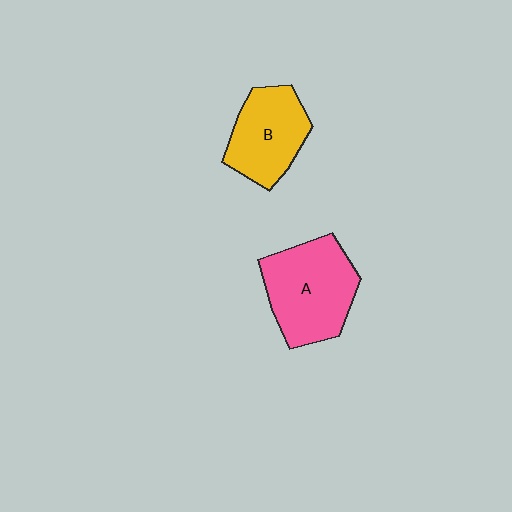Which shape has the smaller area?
Shape B (yellow).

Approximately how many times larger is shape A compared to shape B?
Approximately 1.3 times.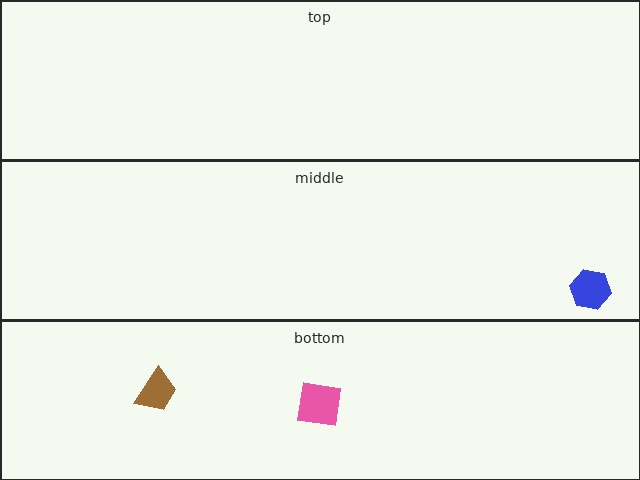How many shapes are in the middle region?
1.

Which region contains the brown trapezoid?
The bottom region.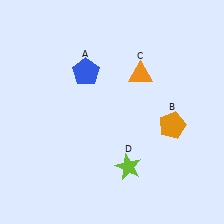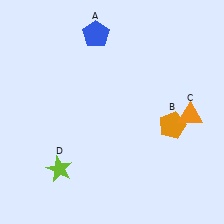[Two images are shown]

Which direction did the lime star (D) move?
The lime star (D) moved left.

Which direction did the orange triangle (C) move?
The orange triangle (C) moved right.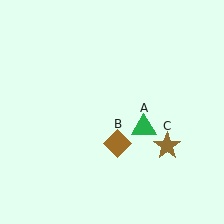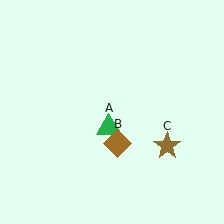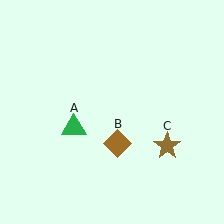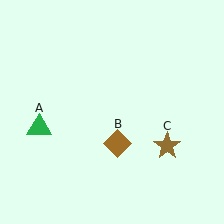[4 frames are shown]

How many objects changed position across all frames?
1 object changed position: green triangle (object A).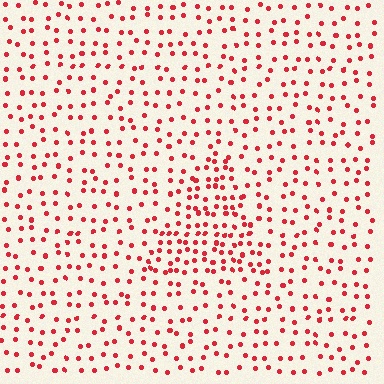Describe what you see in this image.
The image contains small red elements arranged at two different densities. A triangle-shaped region is visible where the elements are more densely packed than the surrounding area.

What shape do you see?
I see a triangle.